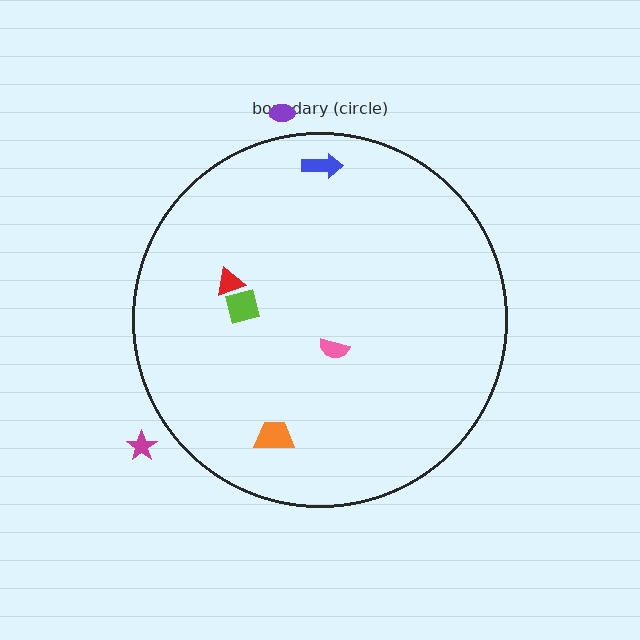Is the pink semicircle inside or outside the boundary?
Inside.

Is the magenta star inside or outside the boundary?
Outside.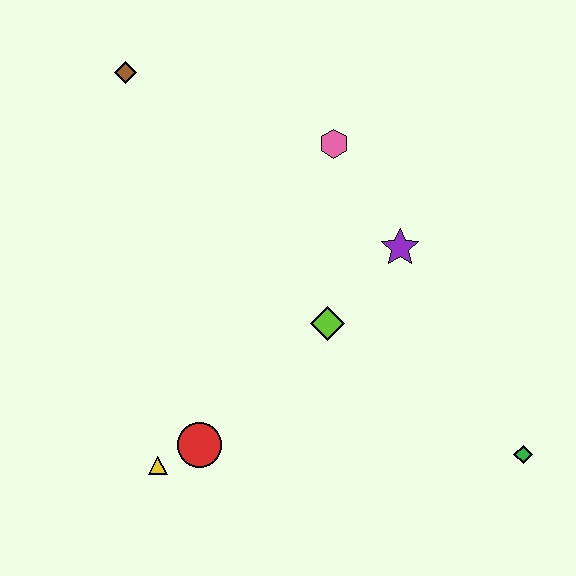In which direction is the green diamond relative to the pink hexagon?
The green diamond is below the pink hexagon.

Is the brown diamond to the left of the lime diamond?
Yes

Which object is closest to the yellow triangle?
The red circle is closest to the yellow triangle.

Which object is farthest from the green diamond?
The brown diamond is farthest from the green diamond.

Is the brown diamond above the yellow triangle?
Yes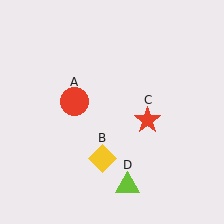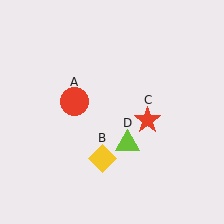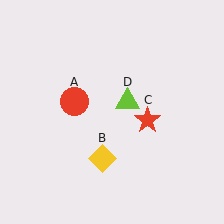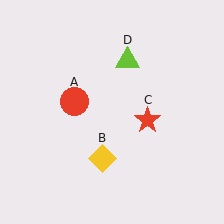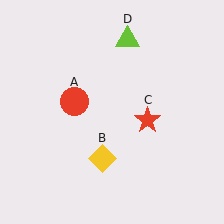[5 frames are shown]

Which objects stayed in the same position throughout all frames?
Red circle (object A) and yellow diamond (object B) and red star (object C) remained stationary.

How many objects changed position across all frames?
1 object changed position: lime triangle (object D).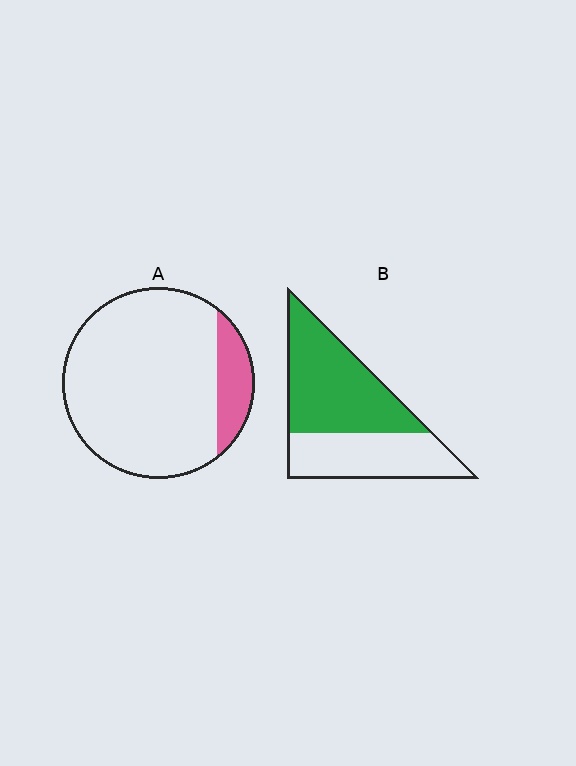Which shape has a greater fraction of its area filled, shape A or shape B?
Shape B.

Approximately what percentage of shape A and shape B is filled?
A is approximately 15% and B is approximately 60%.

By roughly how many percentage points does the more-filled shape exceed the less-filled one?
By roughly 45 percentage points (B over A).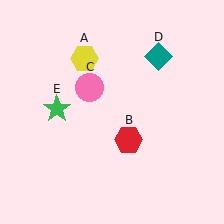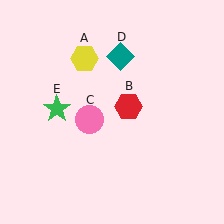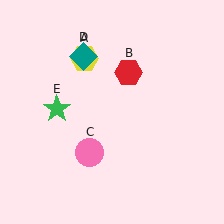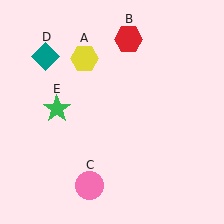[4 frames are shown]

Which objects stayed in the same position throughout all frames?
Yellow hexagon (object A) and green star (object E) remained stationary.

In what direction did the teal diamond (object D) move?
The teal diamond (object D) moved left.